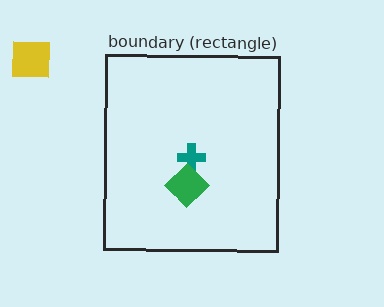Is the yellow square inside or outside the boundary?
Outside.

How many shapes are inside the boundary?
2 inside, 1 outside.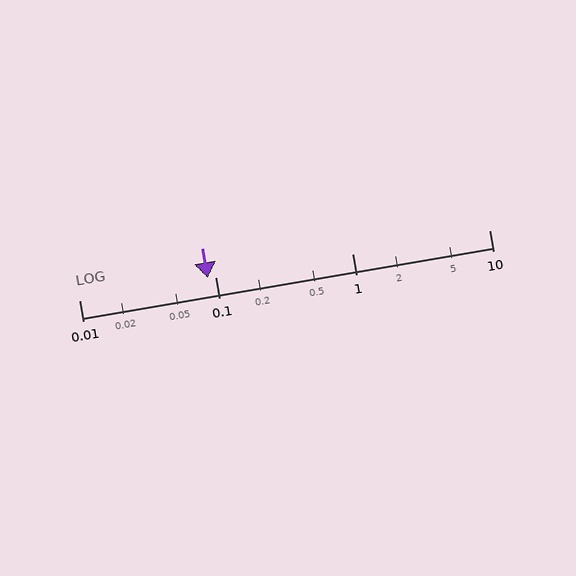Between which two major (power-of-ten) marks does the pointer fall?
The pointer is between 0.01 and 0.1.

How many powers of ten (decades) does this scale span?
The scale spans 3 decades, from 0.01 to 10.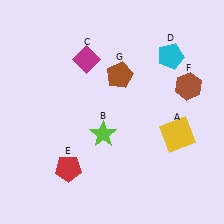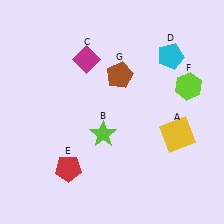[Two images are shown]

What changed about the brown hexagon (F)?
In Image 1, F is brown. In Image 2, it changed to lime.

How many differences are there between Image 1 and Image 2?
There is 1 difference between the two images.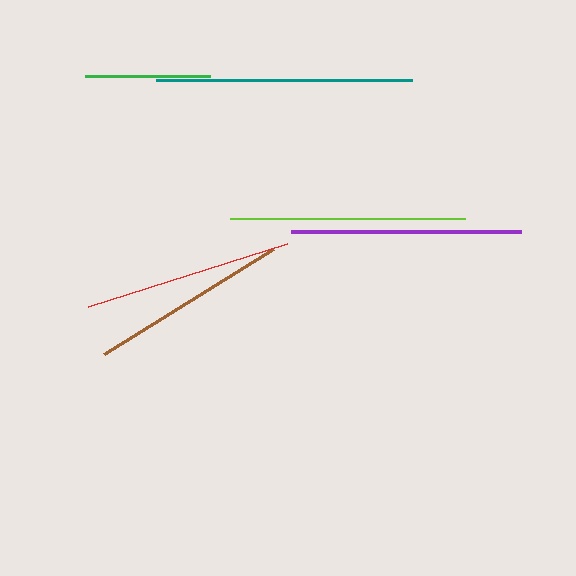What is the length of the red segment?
The red segment is approximately 208 pixels long.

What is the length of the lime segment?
The lime segment is approximately 234 pixels long.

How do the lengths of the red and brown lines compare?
The red and brown lines are approximately the same length.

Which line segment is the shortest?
The green line is the shortest at approximately 125 pixels.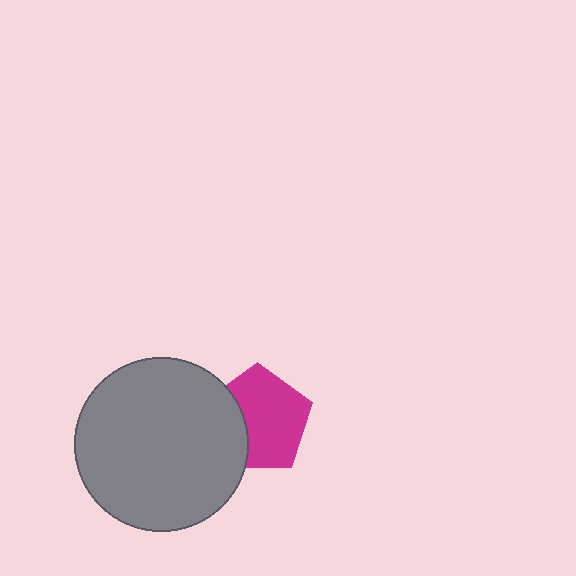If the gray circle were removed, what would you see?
You would see the complete magenta pentagon.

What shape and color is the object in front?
The object in front is a gray circle.